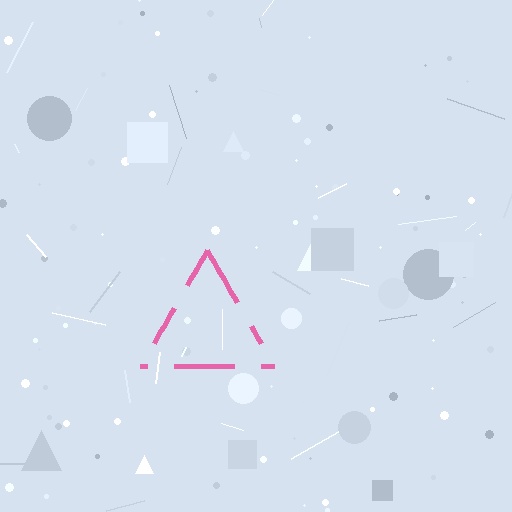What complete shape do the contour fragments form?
The contour fragments form a triangle.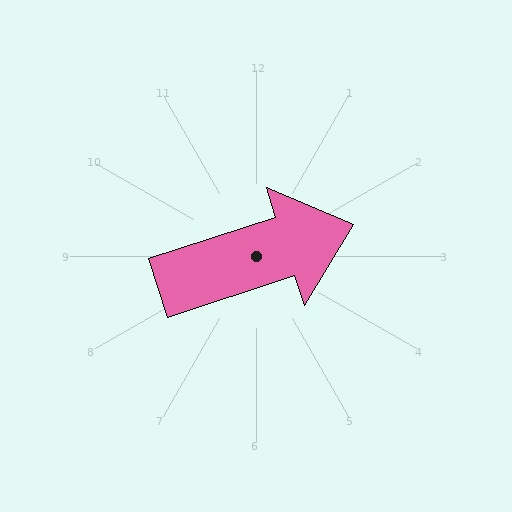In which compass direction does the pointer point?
East.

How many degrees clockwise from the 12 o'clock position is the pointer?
Approximately 72 degrees.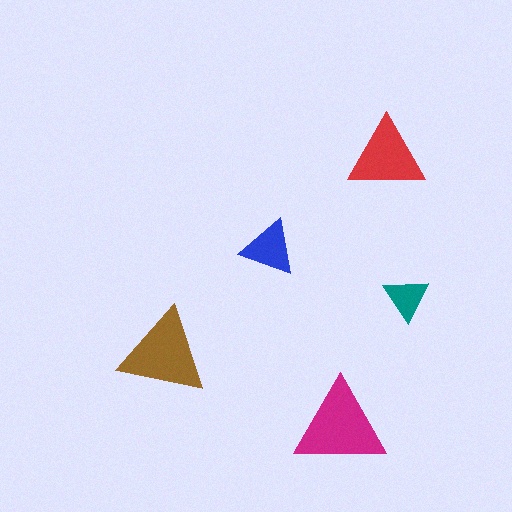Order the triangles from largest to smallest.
the magenta one, the brown one, the red one, the blue one, the teal one.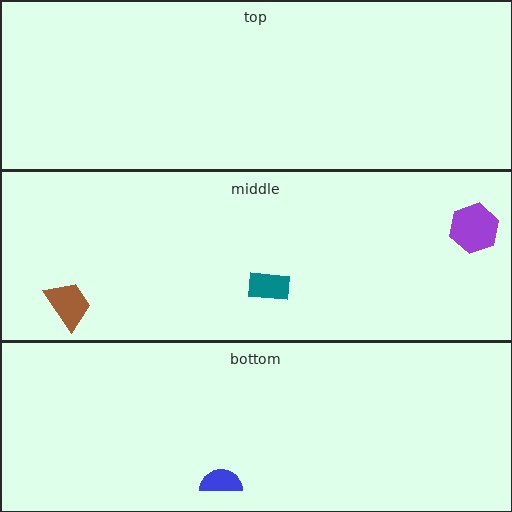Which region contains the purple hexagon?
The middle region.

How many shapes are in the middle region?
3.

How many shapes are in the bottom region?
1.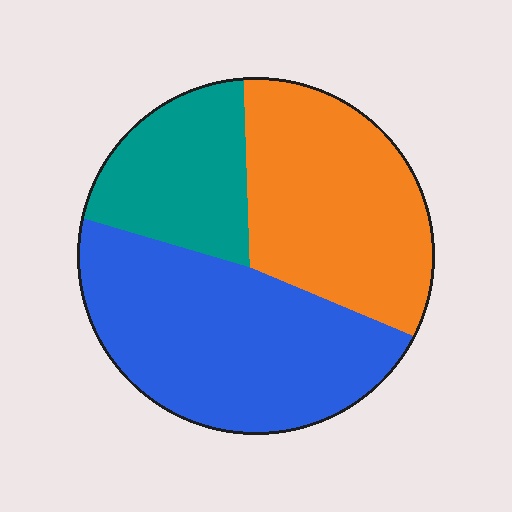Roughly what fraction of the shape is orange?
Orange takes up about one third (1/3) of the shape.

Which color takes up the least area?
Teal, at roughly 20%.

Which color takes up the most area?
Blue, at roughly 45%.